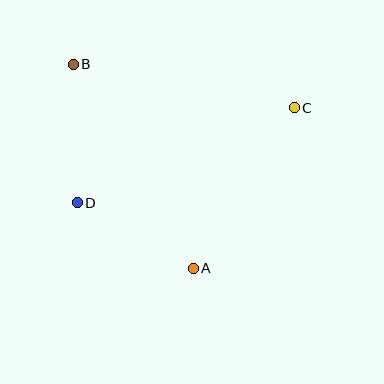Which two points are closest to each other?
Points A and D are closest to each other.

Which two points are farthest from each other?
Points A and B are farthest from each other.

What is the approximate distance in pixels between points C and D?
The distance between C and D is approximately 237 pixels.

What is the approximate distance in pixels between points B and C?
The distance between B and C is approximately 225 pixels.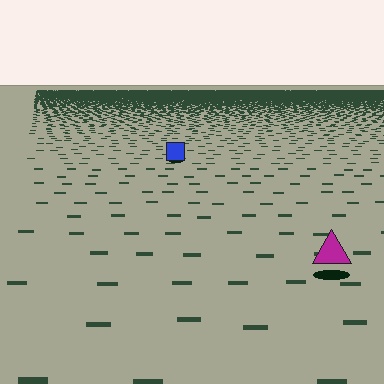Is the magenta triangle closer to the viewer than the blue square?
Yes. The magenta triangle is closer — you can tell from the texture gradient: the ground texture is coarser near it.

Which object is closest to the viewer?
The magenta triangle is closest. The texture marks near it are larger and more spread out.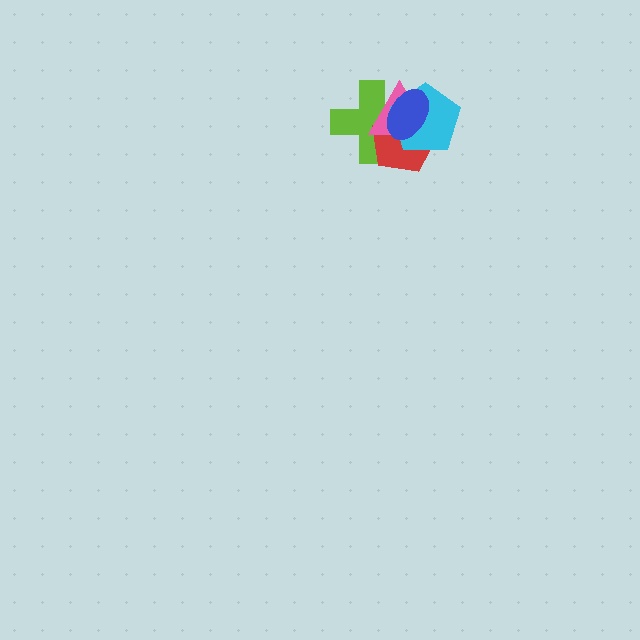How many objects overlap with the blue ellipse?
4 objects overlap with the blue ellipse.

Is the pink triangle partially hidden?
Yes, it is partially covered by another shape.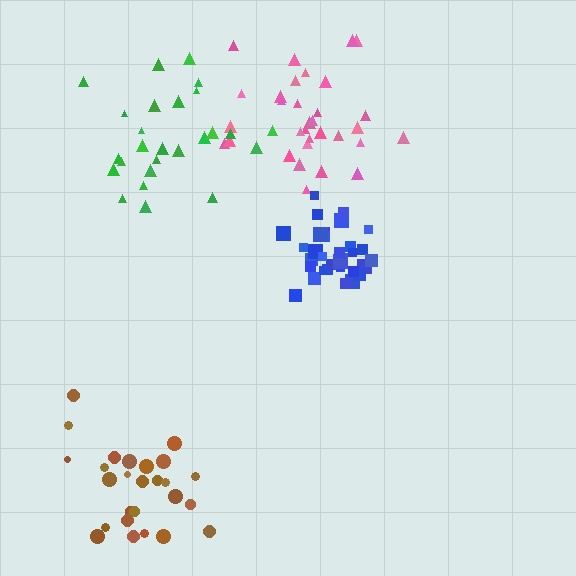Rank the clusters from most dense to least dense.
blue, brown, pink, green.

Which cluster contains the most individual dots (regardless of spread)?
Pink (32).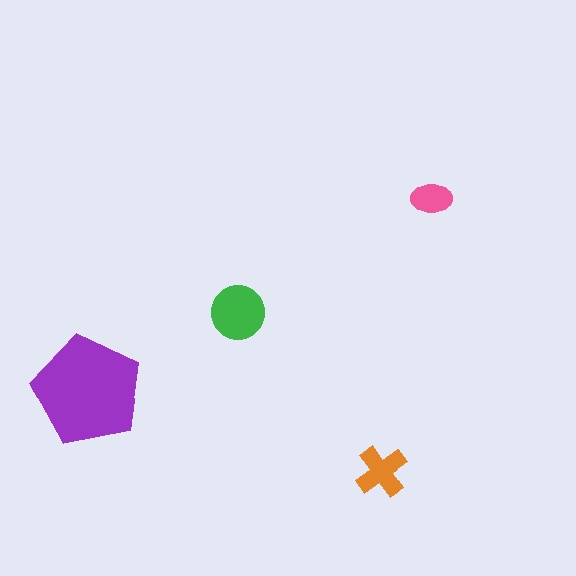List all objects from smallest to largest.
The pink ellipse, the orange cross, the green circle, the purple pentagon.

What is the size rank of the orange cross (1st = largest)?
3rd.